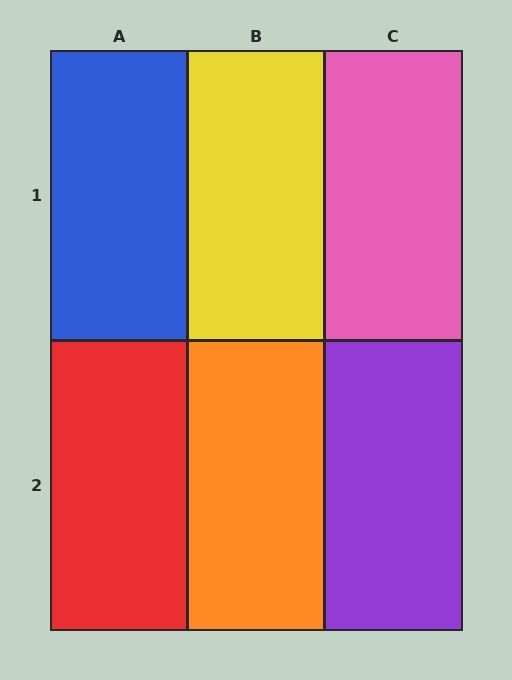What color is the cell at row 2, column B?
Orange.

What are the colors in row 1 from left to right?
Blue, yellow, pink.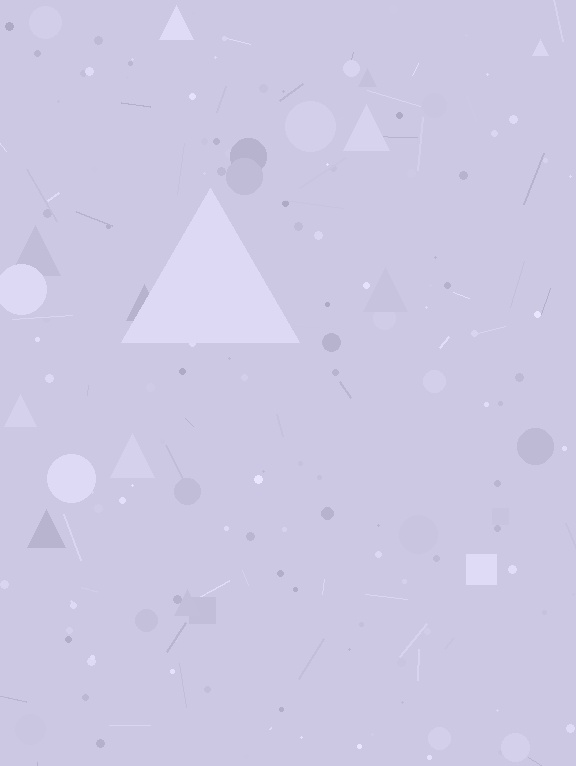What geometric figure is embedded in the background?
A triangle is embedded in the background.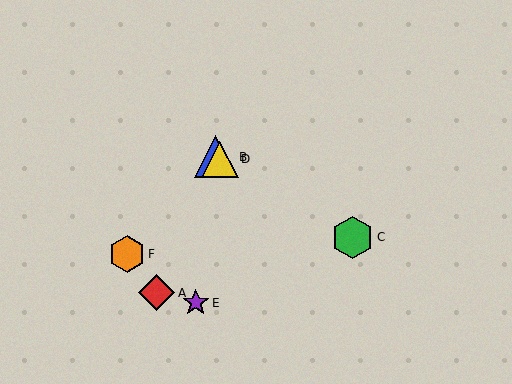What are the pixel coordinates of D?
Object D is at (220, 159).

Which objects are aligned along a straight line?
Objects B, C, D are aligned along a straight line.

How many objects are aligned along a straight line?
3 objects (B, C, D) are aligned along a straight line.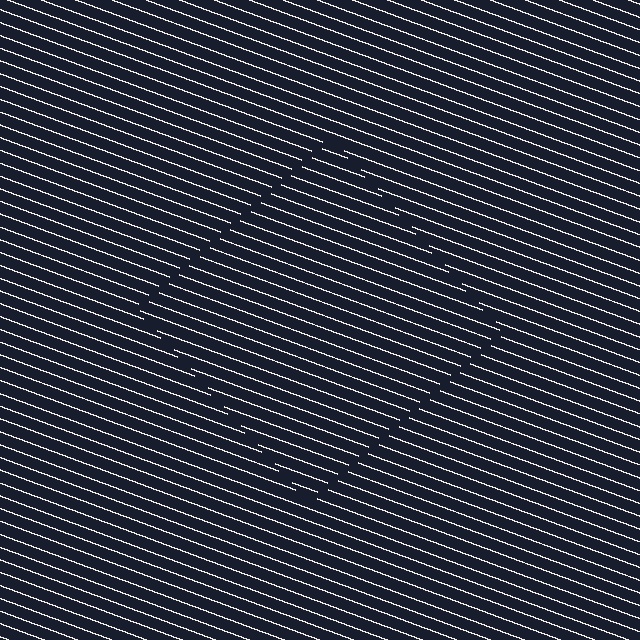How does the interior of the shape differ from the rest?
The interior of the shape contains the same grating, shifted by half a period — the contour is defined by the phase discontinuity where line-ends from the inner and outer gratings abut.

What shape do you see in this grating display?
An illusory square. The interior of the shape contains the same grating, shifted by half a period — the contour is defined by the phase discontinuity where line-ends from the inner and outer gratings abut.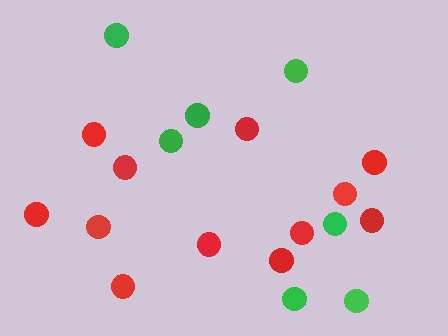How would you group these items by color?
There are 2 groups: one group of red circles (12) and one group of green circles (7).